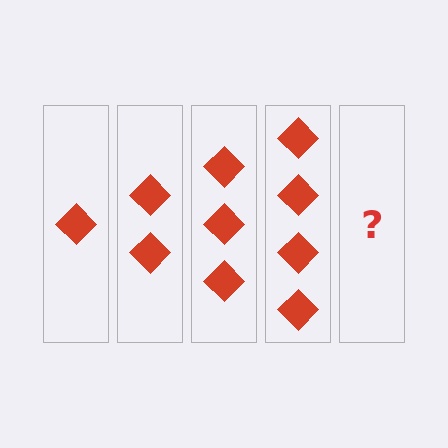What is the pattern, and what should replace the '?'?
The pattern is that each step adds one more diamond. The '?' should be 5 diamonds.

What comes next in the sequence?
The next element should be 5 diamonds.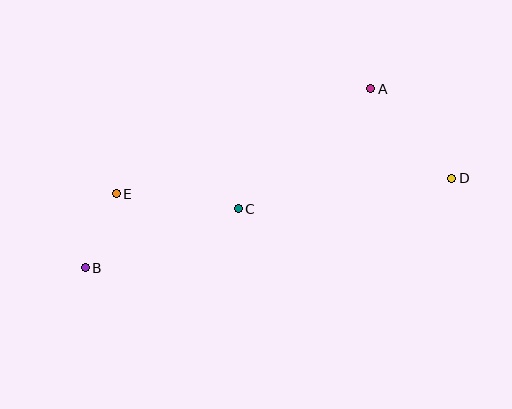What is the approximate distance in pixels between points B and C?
The distance between B and C is approximately 164 pixels.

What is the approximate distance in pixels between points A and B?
The distance between A and B is approximately 337 pixels.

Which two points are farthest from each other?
Points B and D are farthest from each other.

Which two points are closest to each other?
Points B and E are closest to each other.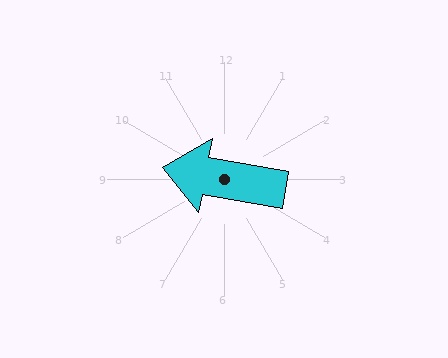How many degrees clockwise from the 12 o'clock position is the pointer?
Approximately 280 degrees.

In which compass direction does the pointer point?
West.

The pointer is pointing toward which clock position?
Roughly 9 o'clock.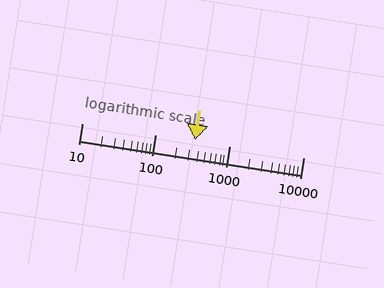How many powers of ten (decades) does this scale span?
The scale spans 3 decades, from 10 to 10000.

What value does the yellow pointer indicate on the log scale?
The pointer indicates approximately 340.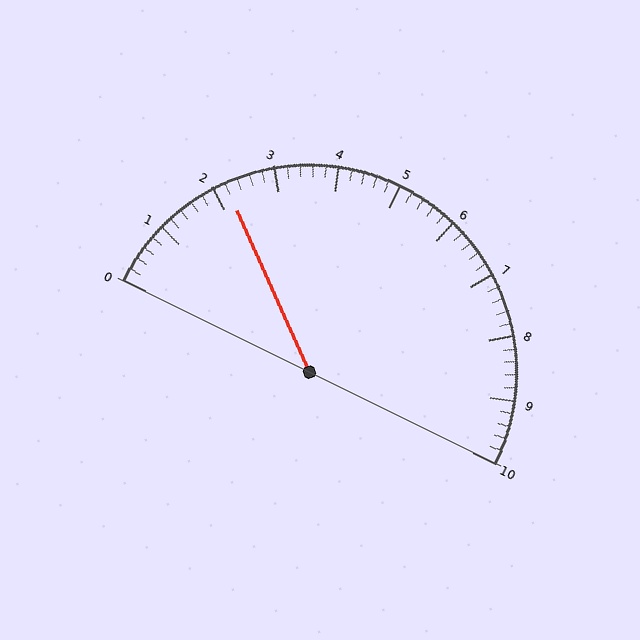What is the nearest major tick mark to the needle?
The nearest major tick mark is 2.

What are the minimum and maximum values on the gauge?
The gauge ranges from 0 to 10.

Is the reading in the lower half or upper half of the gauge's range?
The reading is in the lower half of the range (0 to 10).